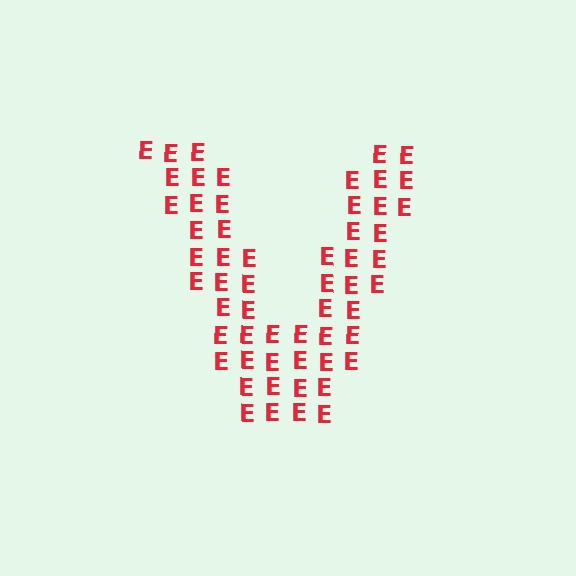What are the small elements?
The small elements are letter E's.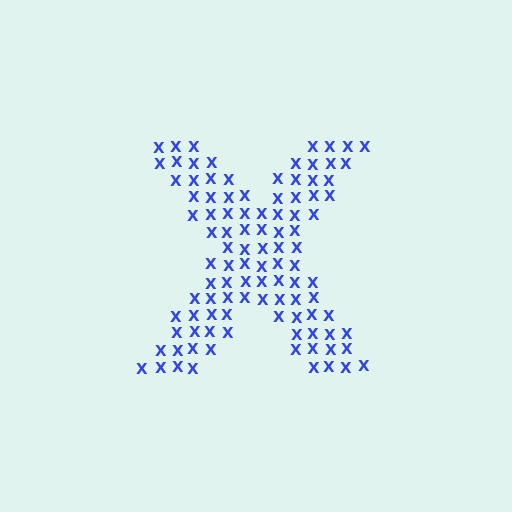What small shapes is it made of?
It is made of small letter X's.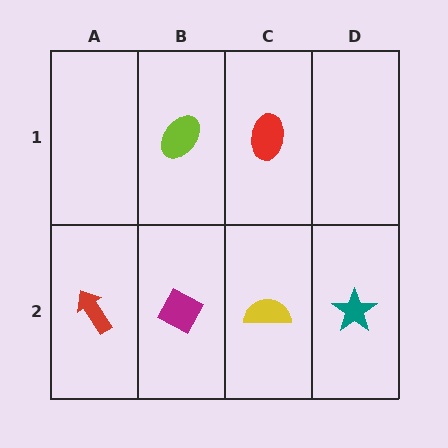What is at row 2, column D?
A teal star.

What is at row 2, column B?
A magenta diamond.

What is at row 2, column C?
A yellow semicircle.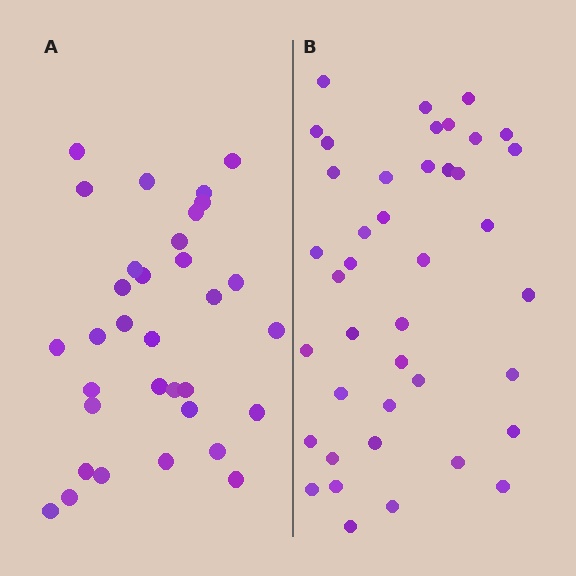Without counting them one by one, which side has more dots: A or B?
Region B (the right region) has more dots.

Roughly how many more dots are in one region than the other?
Region B has roughly 8 or so more dots than region A.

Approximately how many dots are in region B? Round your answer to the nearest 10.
About 40 dots. (The exact count is 41, which rounds to 40.)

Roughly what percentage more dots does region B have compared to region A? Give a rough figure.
About 25% more.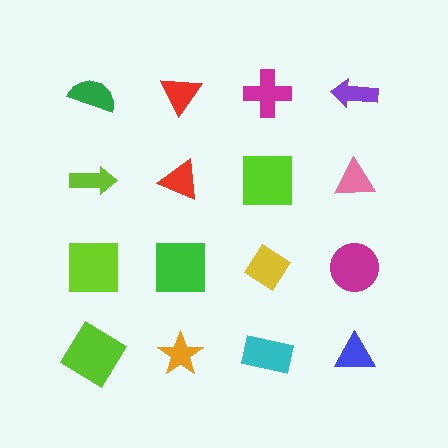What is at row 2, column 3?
A lime square.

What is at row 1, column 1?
A green semicircle.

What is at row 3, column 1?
A lime square.